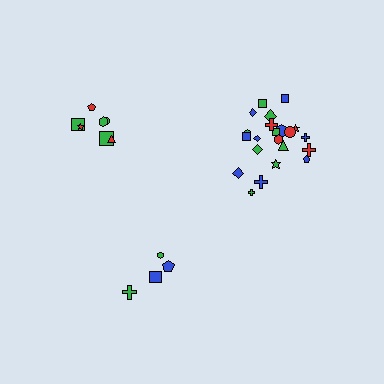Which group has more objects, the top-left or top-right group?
The top-right group.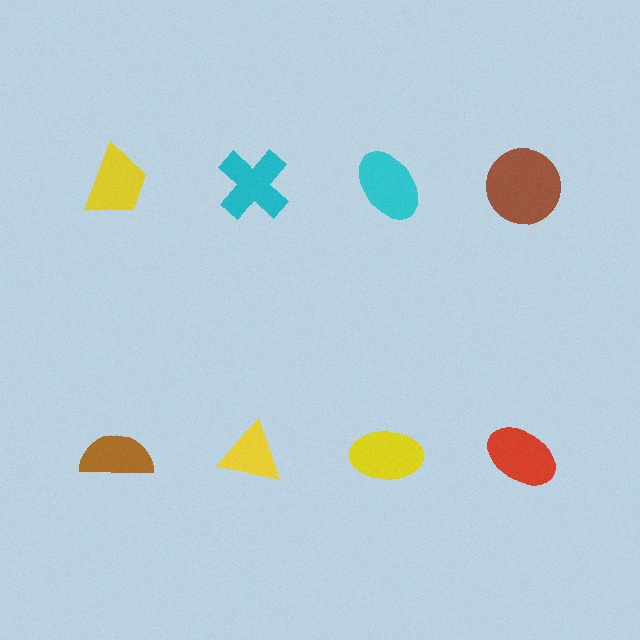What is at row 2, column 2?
A yellow triangle.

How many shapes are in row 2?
4 shapes.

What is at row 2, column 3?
A yellow ellipse.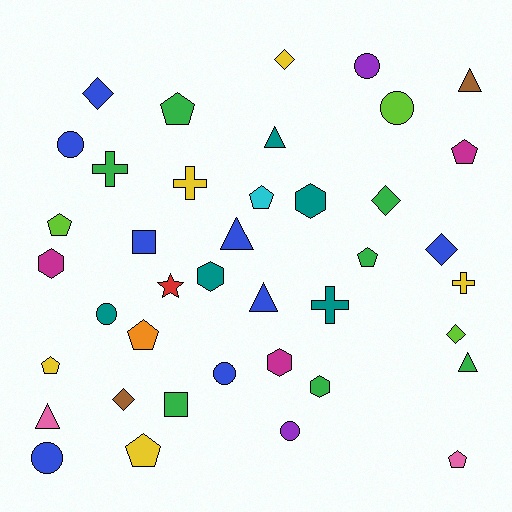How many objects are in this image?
There are 40 objects.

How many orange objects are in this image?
There is 1 orange object.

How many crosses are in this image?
There are 4 crosses.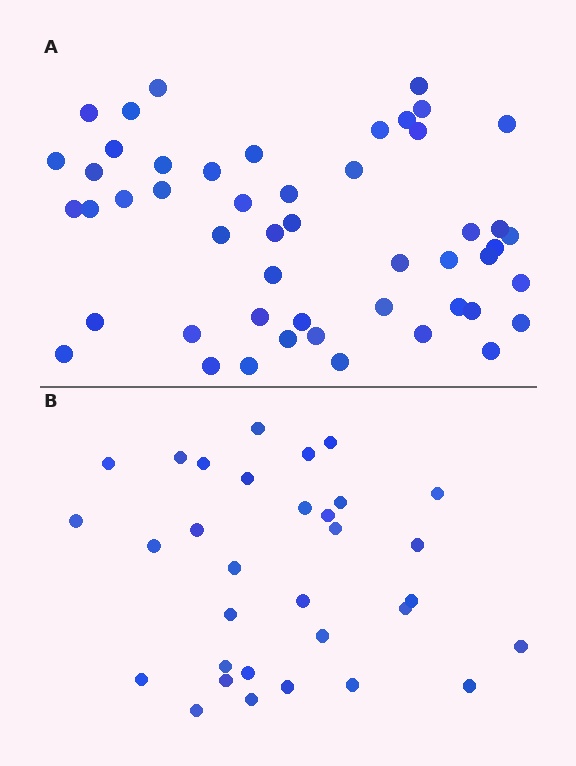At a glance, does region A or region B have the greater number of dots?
Region A (the top region) has more dots.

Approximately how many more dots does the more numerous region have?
Region A has approximately 20 more dots than region B.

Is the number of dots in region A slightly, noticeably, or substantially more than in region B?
Region A has substantially more. The ratio is roughly 1.6 to 1.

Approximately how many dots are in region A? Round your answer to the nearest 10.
About 50 dots.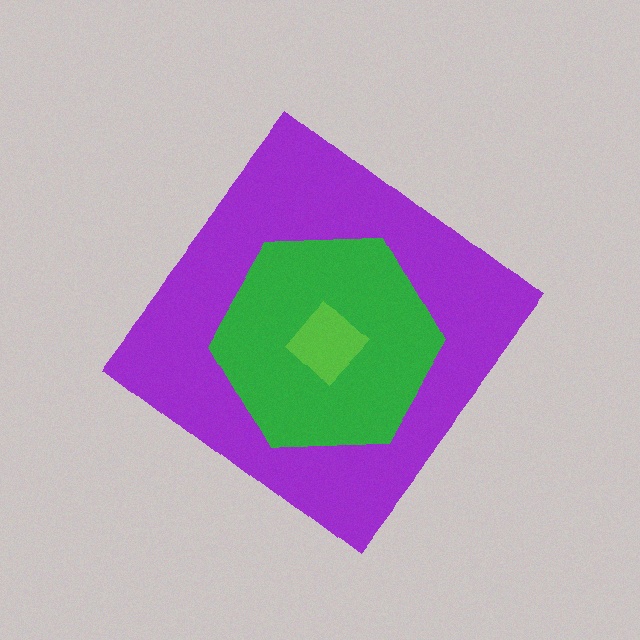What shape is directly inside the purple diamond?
The green hexagon.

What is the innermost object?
The lime diamond.